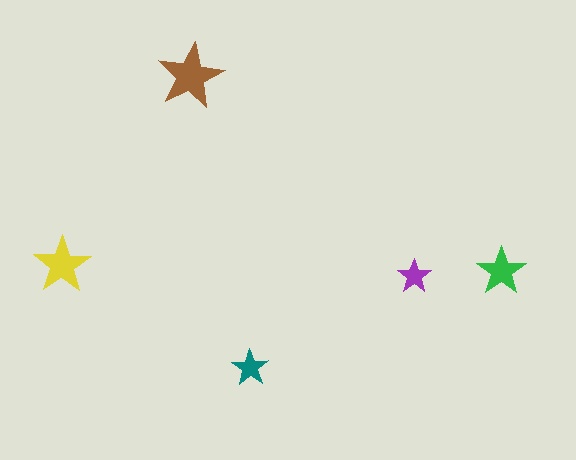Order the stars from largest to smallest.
the brown one, the yellow one, the green one, the teal one, the purple one.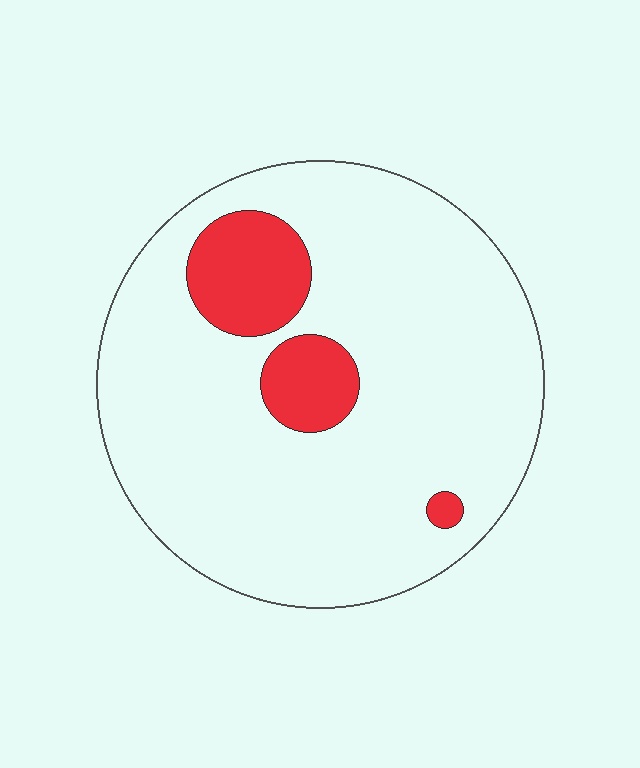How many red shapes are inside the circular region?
3.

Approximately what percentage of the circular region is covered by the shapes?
Approximately 15%.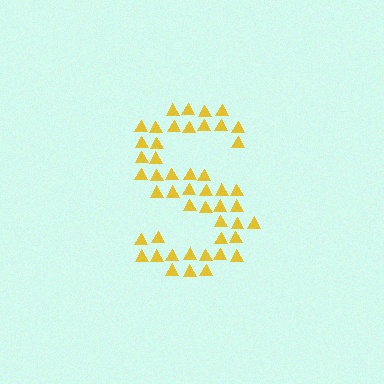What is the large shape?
The large shape is the letter S.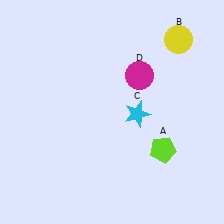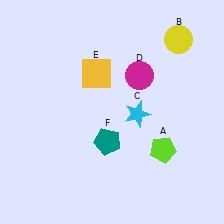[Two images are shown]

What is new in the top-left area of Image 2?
A yellow square (E) was added in the top-left area of Image 2.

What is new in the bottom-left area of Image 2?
A teal pentagon (F) was added in the bottom-left area of Image 2.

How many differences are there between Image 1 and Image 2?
There are 2 differences between the two images.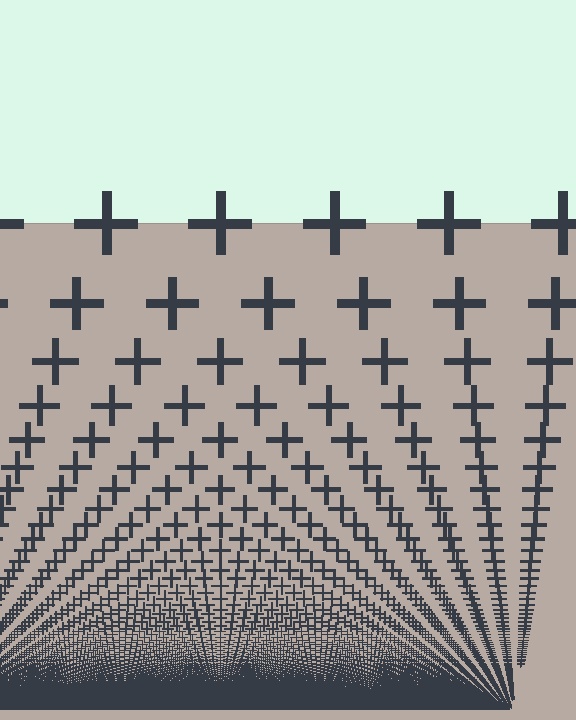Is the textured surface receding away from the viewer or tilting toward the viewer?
The surface appears to tilt toward the viewer. Texture elements get larger and sparser toward the top.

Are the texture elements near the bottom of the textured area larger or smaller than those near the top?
Smaller. The gradient is inverted — elements near the bottom are smaller and denser.